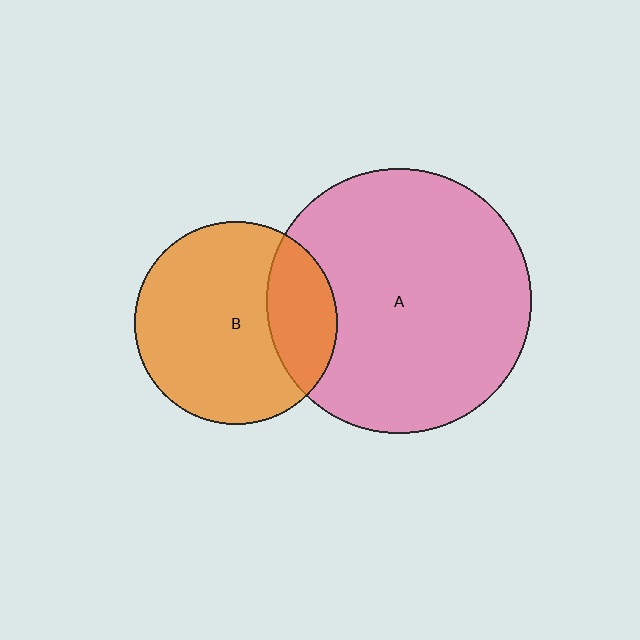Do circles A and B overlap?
Yes.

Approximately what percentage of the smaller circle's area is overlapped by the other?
Approximately 25%.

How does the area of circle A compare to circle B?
Approximately 1.7 times.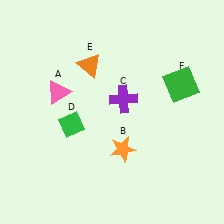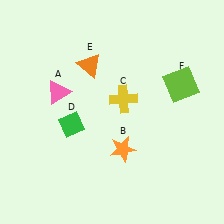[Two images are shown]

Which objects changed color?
C changed from purple to yellow. F changed from green to lime.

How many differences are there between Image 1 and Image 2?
There are 2 differences between the two images.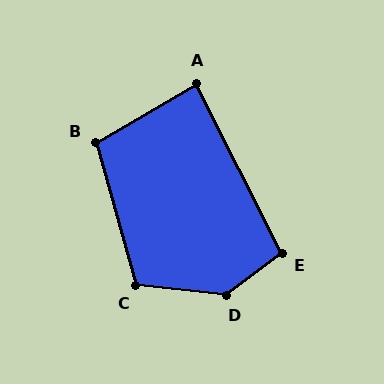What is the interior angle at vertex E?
Approximately 100 degrees (obtuse).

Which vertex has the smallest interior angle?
A, at approximately 86 degrees.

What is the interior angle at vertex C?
Approximately 112 degrees (obtuse).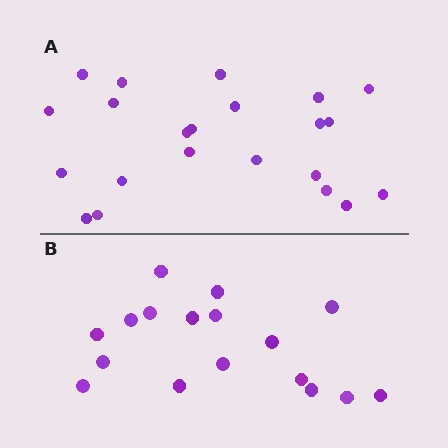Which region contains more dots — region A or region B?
Region A (the top region) has more dots.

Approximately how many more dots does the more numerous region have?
Region A has about 5 more dots than region B.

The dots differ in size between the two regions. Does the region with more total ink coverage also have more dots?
No. Region B has more total ink coverage because its dots are larger, but region A actually contains more individual dots. Total area can be misleading — the number of items is what matters here.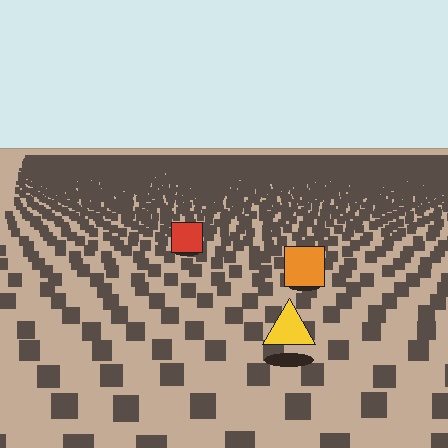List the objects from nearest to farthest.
From nearest to farthest: the yellow triangle, the orange square, the red square.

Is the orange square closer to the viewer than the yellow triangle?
No. The yellow triangle is closer — you can tell from the texture gradient: the ground texture is coarser near it.